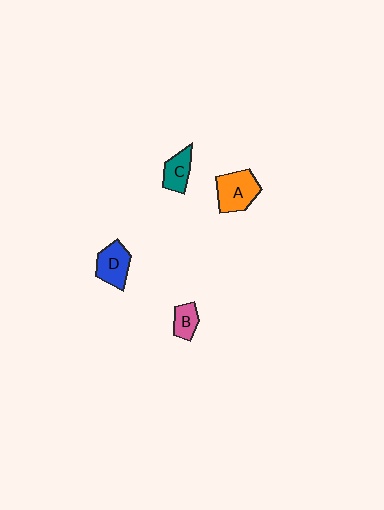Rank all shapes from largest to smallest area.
From largest to smallest: A (orange), D (blue), C (teal), B (pink).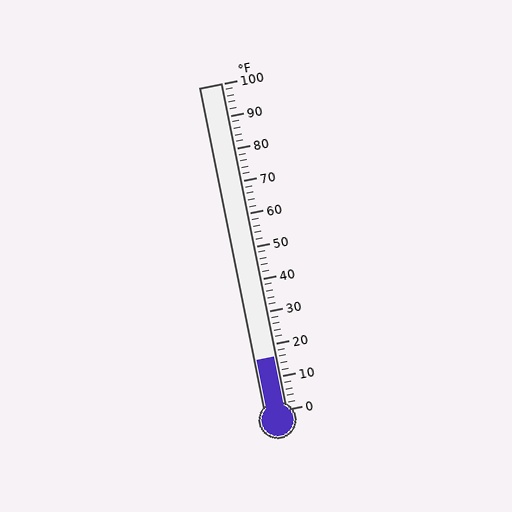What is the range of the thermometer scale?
The thermometer scale ranges from 0°F to 100°F.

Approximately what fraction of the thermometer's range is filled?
The thermometer is filled to approximately 15% of its range.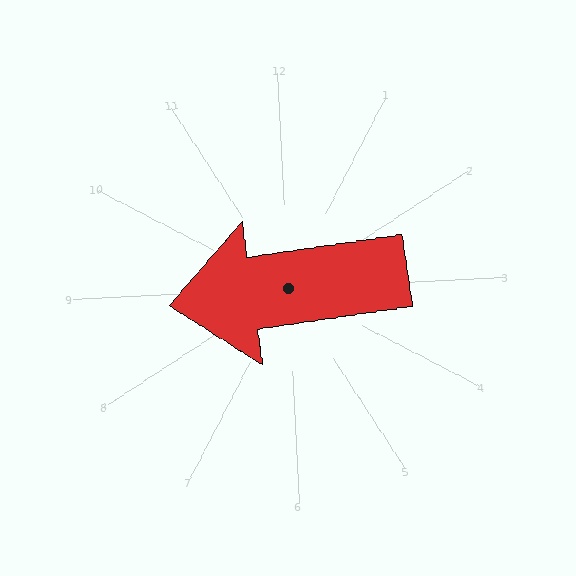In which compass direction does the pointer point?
West.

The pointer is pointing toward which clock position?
Roughly 9 o'clock.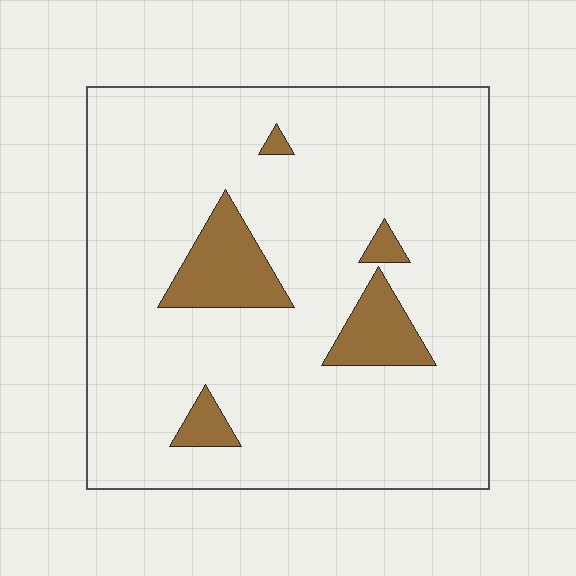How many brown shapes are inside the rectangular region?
5.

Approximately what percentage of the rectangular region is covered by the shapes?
Approximately 10%.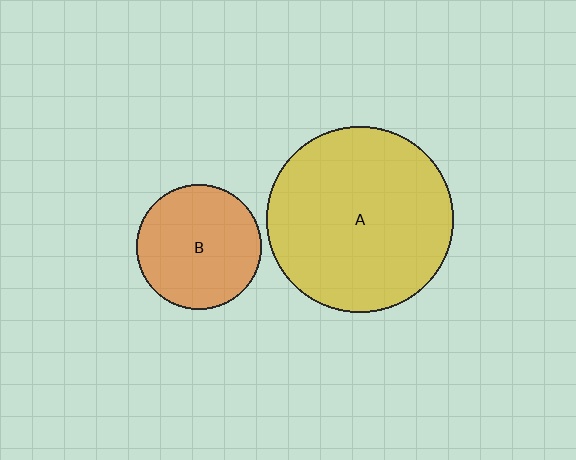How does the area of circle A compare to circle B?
Approximately 2.2 times.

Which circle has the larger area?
Circle A (yellow).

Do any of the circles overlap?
No, none of the circles overlap.